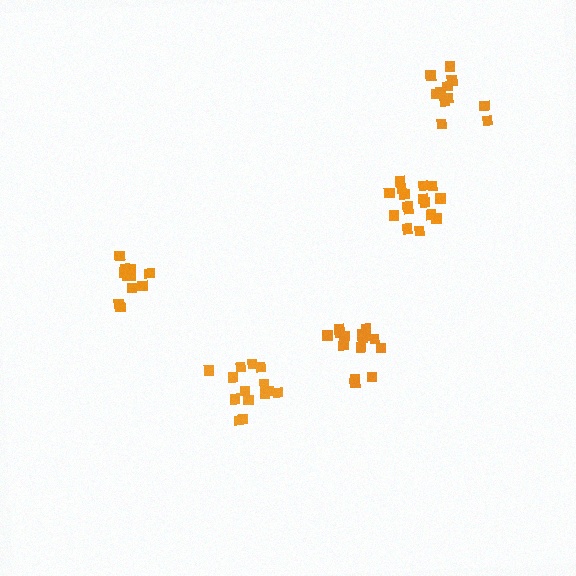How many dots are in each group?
Group 1: 16 dots, Group 2: 11 dots, Group 3: 14 dots, Group 4: 12 dots, Group 5: 15 dots (68 total).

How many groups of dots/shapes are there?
There are 5 groups.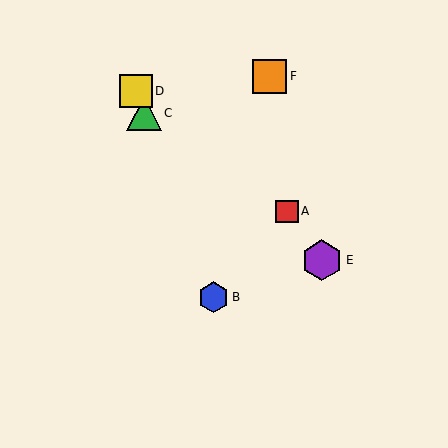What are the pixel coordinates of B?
Object B is at (214, 297).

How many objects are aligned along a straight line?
3 objects (B, C, D) are aligned along a straight line.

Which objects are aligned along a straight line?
Objects B, C, D are aligned along a straight line.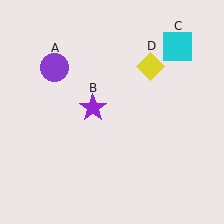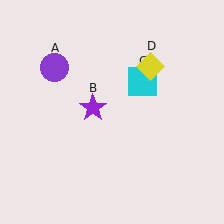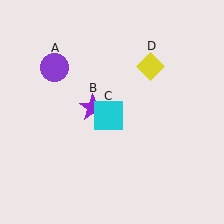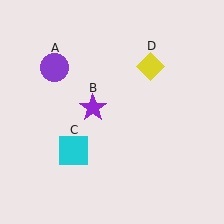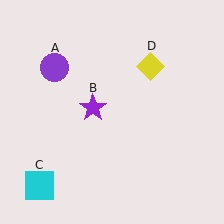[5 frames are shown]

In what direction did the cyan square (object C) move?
The cyan square (object C) moved down and to the left.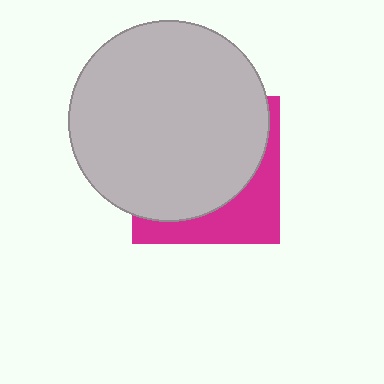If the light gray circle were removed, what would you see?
You would see the complete magenta square.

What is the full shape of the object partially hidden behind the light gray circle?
The partially hidden object is a magenta square.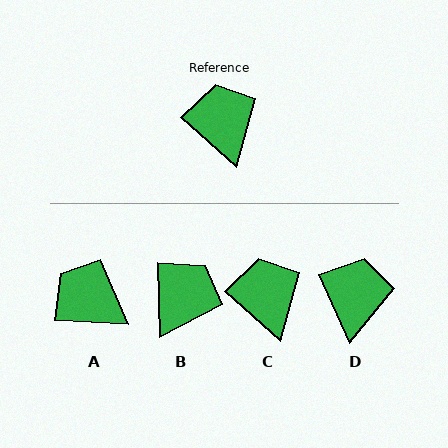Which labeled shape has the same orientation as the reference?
C.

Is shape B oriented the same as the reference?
No, it is off by about 47 degrees.